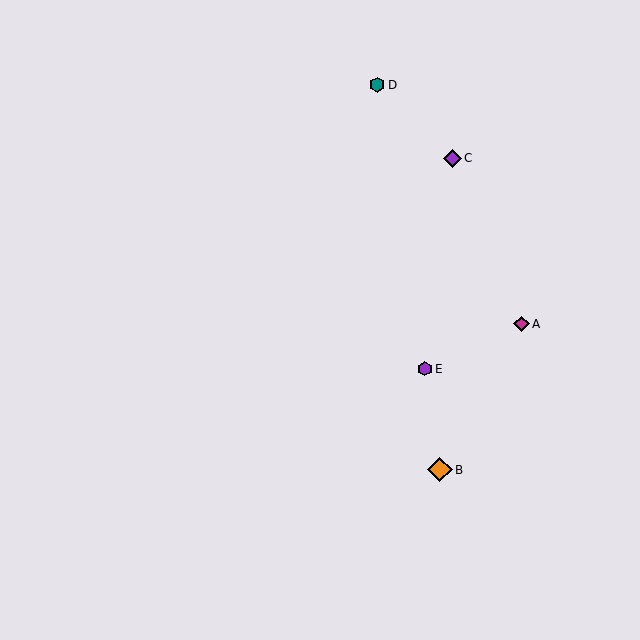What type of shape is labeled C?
Shape C is a purple diamond.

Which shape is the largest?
The orange diamond (labeled B) is the largest.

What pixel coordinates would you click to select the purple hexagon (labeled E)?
Click at (425, 369) to select the purple hexagon E.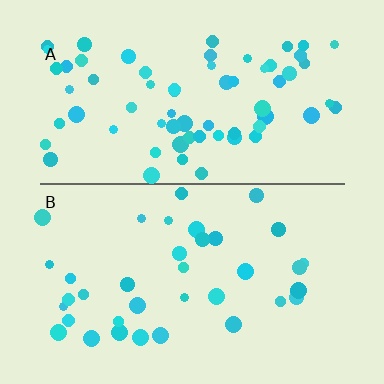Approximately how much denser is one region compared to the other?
Approximately 1.9× — region A over region B.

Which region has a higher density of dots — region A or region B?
A (the top).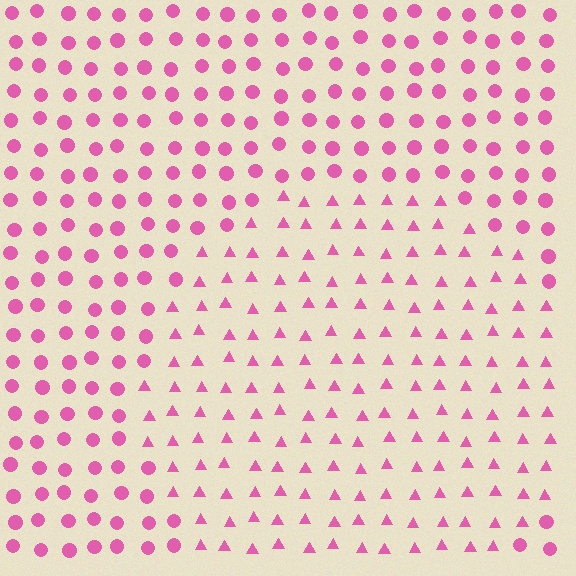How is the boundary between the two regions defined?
The boundary is defined by a change in element shape: triangles inside vs. circles outside. All elements share the same color and spacing.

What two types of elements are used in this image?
The image uses triangles inside the circle region and circles outside it.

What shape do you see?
I see a circle.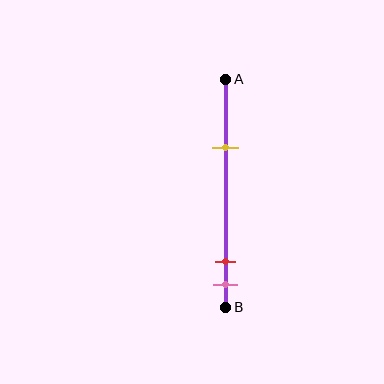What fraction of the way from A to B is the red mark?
The red mark is approximately 80% (0.8) of the way from A to B.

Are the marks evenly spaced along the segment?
No, the marks are not evenly spaced.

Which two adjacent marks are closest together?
The red and pink marks are the closest adjacent pair.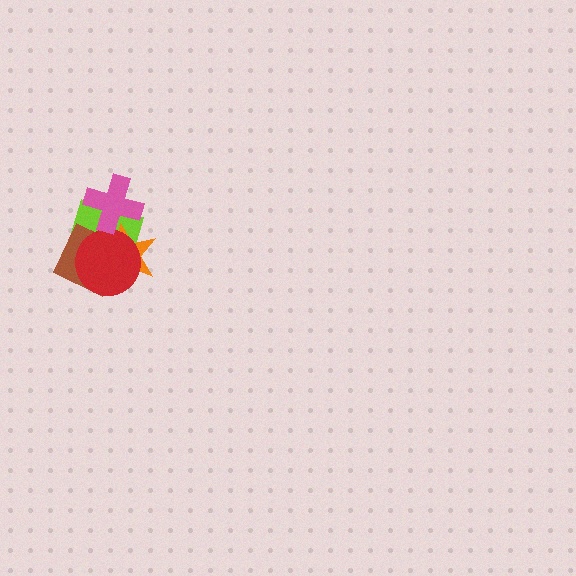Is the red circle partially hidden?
No, no other shape covers it.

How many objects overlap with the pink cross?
3 objects overlap with the pink cross.